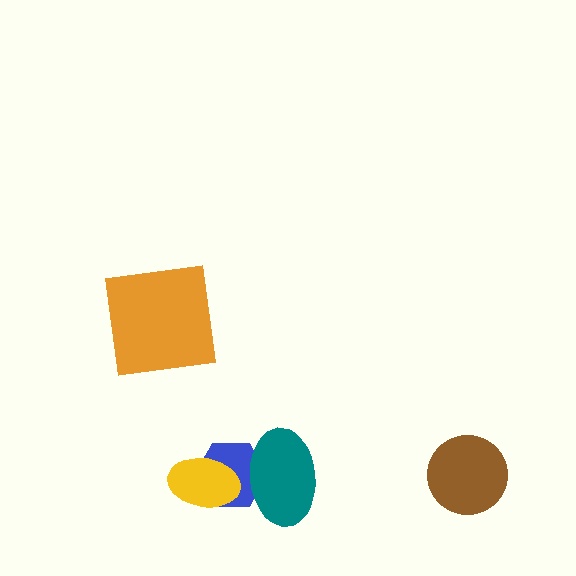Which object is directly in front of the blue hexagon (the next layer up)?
The yellow ellipse is directly in front of the blue hexagon.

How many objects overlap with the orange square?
0 objects overlap with the orange square.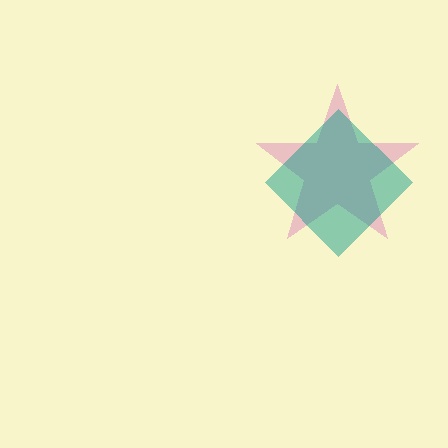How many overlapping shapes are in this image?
There are 2 overlapping shapes in the image.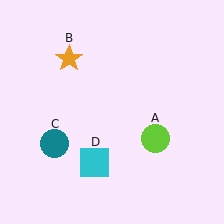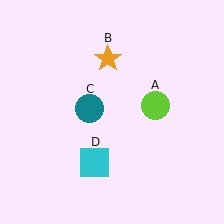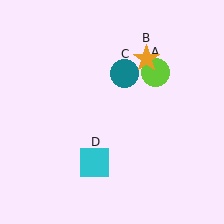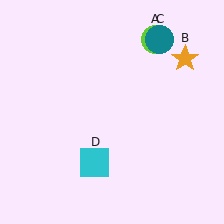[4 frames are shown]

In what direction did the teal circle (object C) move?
The teal circle (object C) moved up and to the right.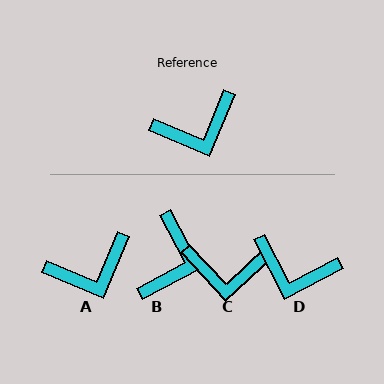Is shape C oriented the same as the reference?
No, it is off by about 24 degrees.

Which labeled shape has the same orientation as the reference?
A.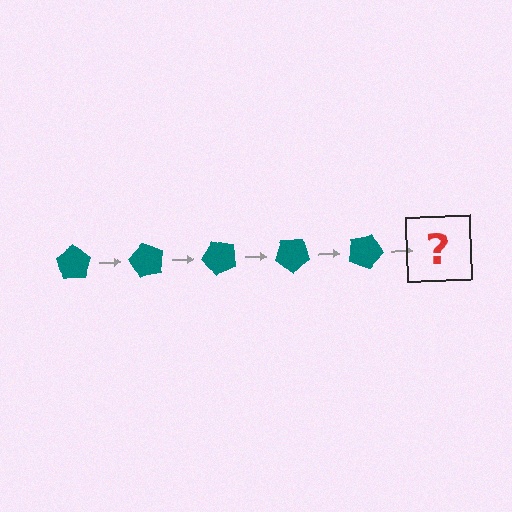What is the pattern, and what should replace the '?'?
The pattern is that the pentagon rotates 60 degrees each step. The '?' should be a teal pentagon rotated 300 degrees.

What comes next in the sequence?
The next element should be a teal pentagon rotated 300 degrees.